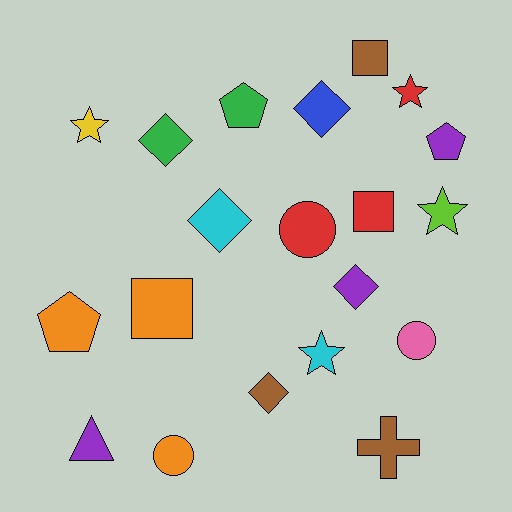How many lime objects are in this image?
There is 1 lime object.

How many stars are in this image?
There are 4 stars.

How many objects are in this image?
There are 20 objects.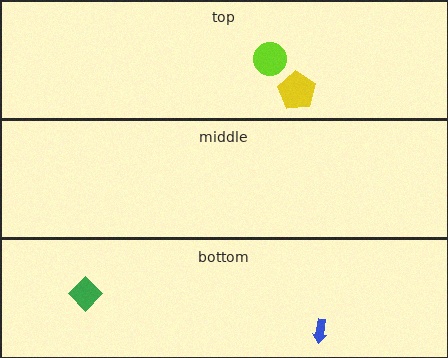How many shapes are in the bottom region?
2.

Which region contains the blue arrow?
The bottom region.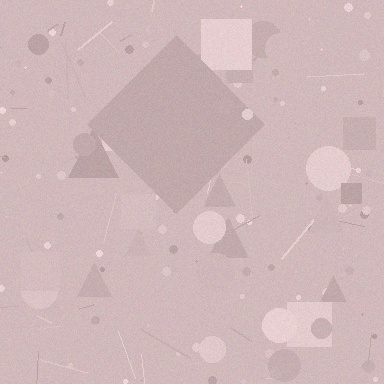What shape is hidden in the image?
A diamond is hidden in the image.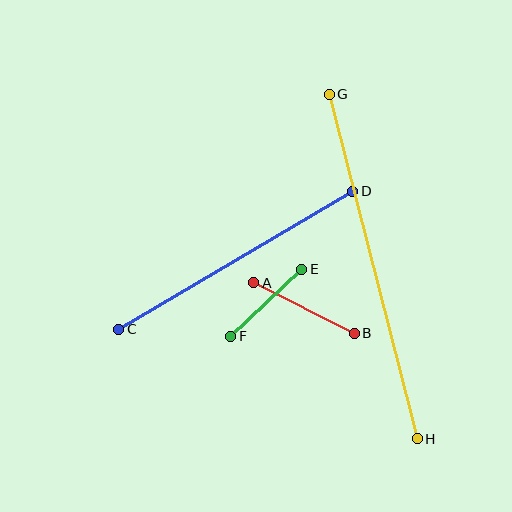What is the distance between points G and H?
The distance is approximately 356 pixels.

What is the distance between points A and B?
The distance is approximately 113 pixels.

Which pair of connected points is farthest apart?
Points G and H are farthest apart.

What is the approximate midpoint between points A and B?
The midpoint is at approximately (304, 308) pixels.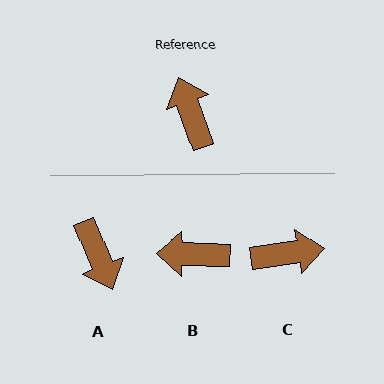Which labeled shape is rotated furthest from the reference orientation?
A, about 177 degrees away.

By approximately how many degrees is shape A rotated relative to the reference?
Approximately 177 degrees clockwise.